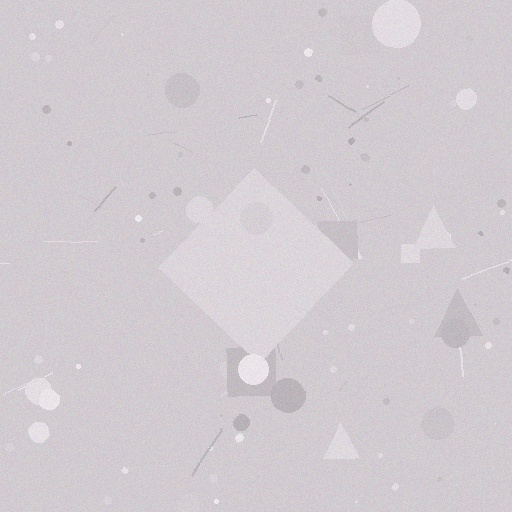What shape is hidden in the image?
A diamond is hidden in the image.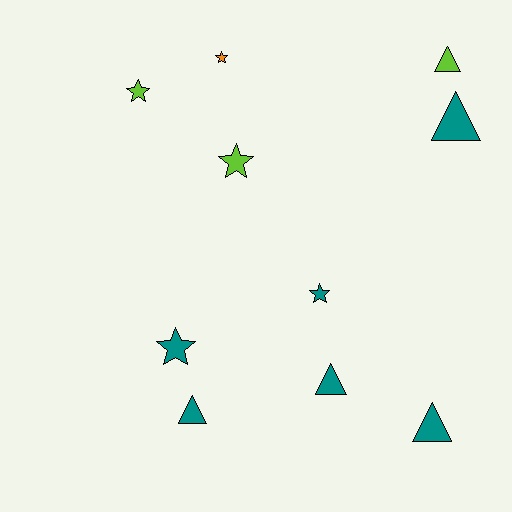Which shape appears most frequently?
Star, with 5 objects.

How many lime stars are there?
There are 2 lime stars.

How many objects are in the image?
There are 10 objects.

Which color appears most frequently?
Teal, with 6 objects.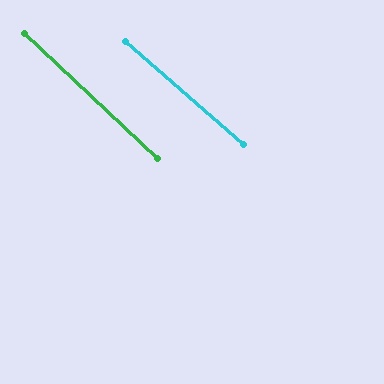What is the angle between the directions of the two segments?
Approximately 2 degrees.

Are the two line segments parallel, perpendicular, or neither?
Parallel — their directions differ by only 1.8°.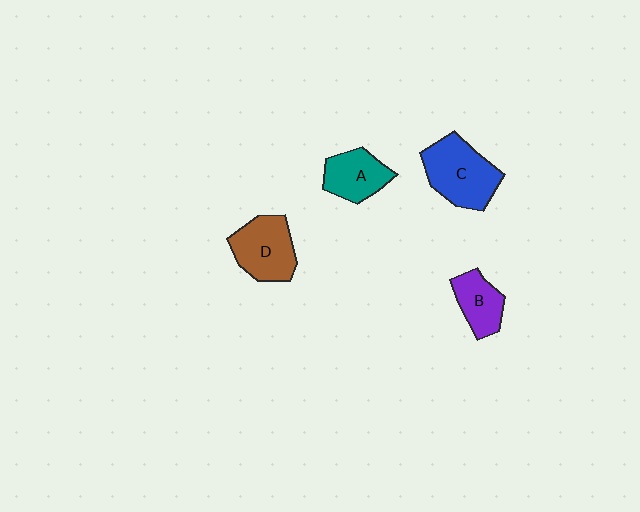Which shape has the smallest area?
Shape B (purple).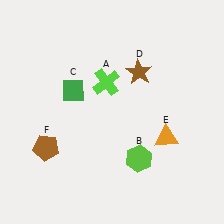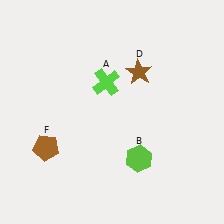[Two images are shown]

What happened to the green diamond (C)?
The green diamond (C) was removed in Image 2. It was in the top-left area of Image 1.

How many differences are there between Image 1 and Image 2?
There are 2 differences between the two images.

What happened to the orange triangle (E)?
The orange triangle (E) was removed in Image 2. It was in the bottom-right area of Image 1.